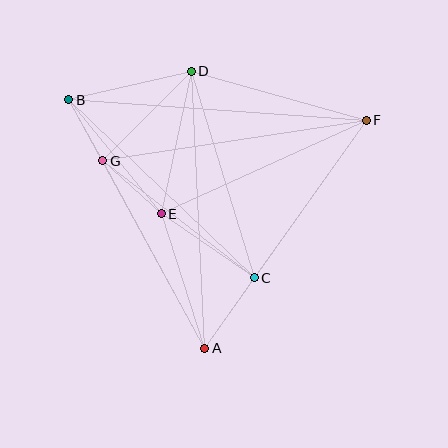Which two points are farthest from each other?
Points B and F are farthest from each other.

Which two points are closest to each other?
Points B and G are closest to each other.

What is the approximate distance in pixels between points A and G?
The distance between A and G is approximately 213 pixels.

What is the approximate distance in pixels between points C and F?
The distance between C and F is approximately 194 pixels.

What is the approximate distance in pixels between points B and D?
The distance between B and D is approximately 126 pixels.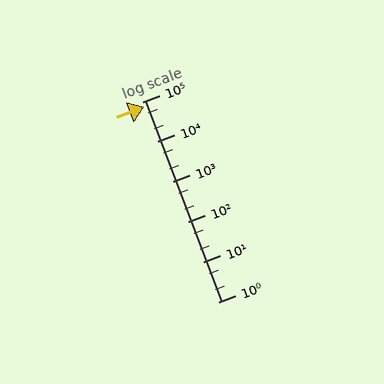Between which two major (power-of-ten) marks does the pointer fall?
The pointer is between 10000 and 100000.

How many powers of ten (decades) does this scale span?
The scale spans 5 decades, from 1 to 100000.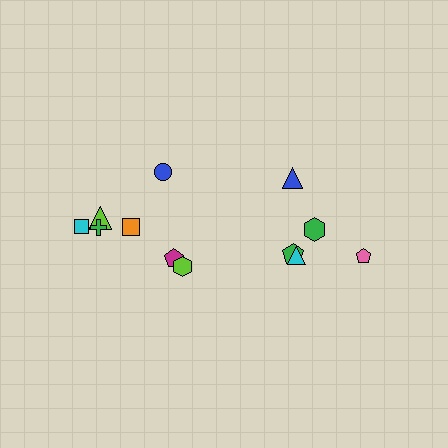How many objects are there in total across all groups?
There are 12 objects.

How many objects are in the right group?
There are 5 objects.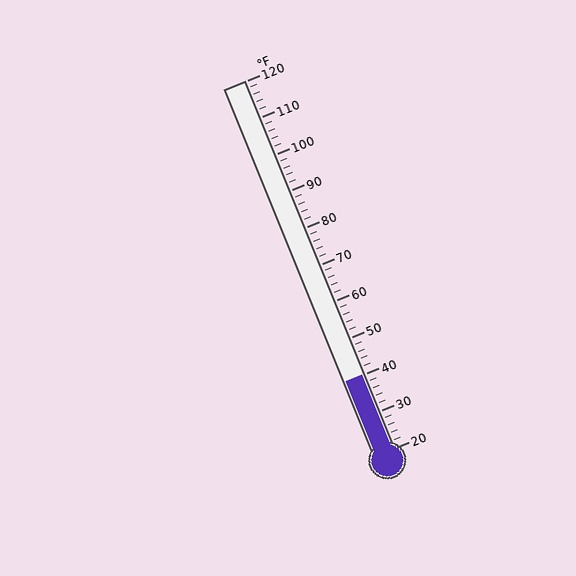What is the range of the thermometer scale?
The thermometer scale ranges from 20°F to 120°F.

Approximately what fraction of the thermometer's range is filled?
The thermometer is filled to approximately 20% of its range.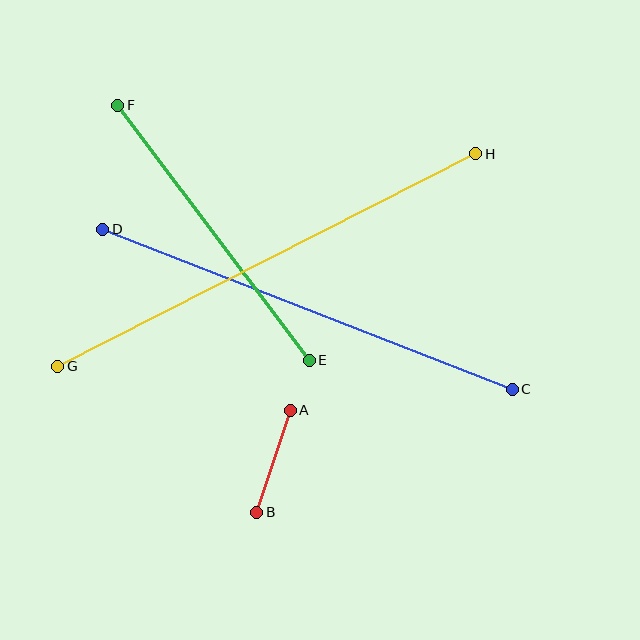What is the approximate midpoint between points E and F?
The midpoint is at approximately (213, 233) pixels.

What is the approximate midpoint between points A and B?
The midpoint is at approximately (273, 461) pixels.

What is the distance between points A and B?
The distance is approximately 108 pixels.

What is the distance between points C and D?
The distance is approximately 439 pixels.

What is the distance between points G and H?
The distance is approximately 469 pixels.